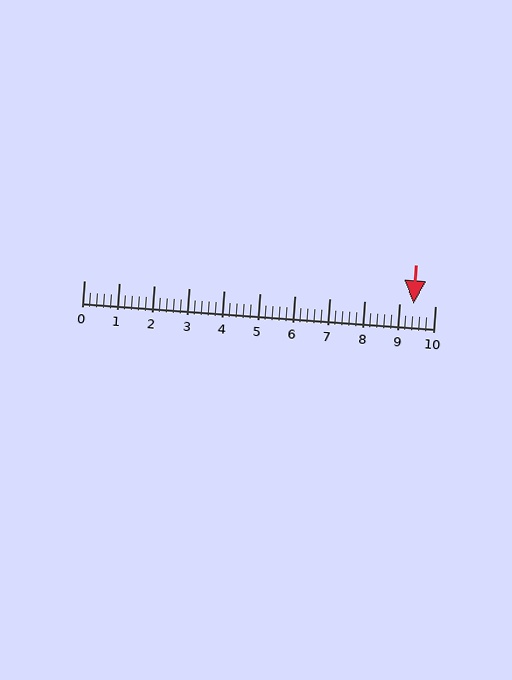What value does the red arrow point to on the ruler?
The red arrow points to approximately 9.4.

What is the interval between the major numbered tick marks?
The major tick marks are spaced 1 units apart.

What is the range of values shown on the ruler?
The ruler shows values from 0 to 10.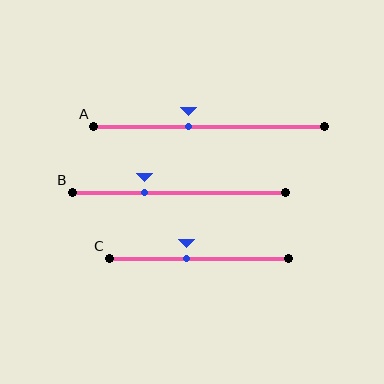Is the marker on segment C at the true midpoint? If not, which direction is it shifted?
No, the marker on segment C is shifted to the left by about 7% of the segment length.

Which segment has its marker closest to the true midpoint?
Segment C has its marker closest to the true midpoint.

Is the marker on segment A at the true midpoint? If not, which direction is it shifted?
No, the marker on segment A is shifted to the left by about 9% of the segment length.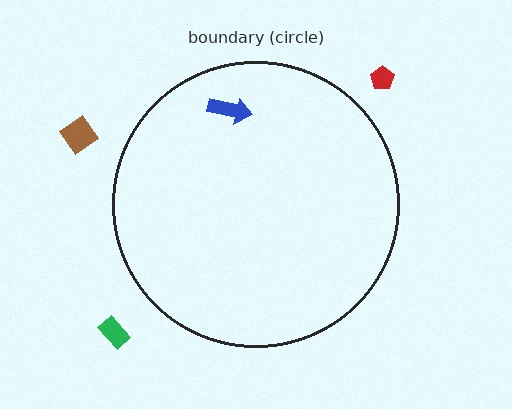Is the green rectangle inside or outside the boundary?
Outside.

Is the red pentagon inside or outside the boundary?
Outside.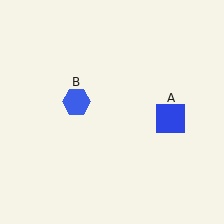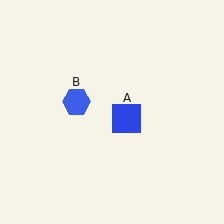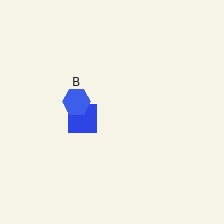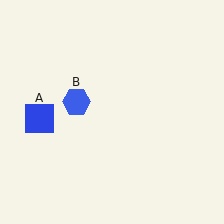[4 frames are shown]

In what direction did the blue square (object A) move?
The blue square (object A) moved left.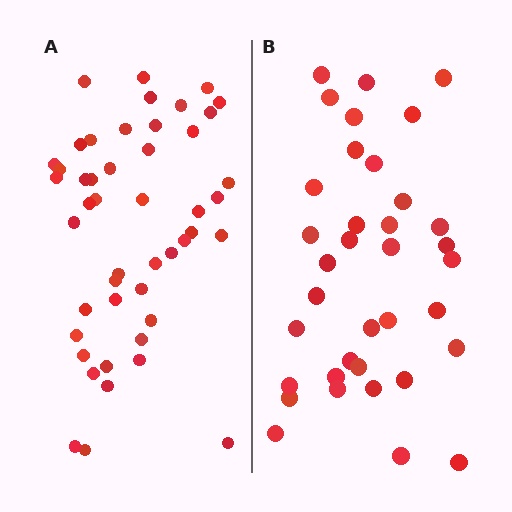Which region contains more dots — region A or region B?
Region A (the left region) has more dots.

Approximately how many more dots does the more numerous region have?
Region A has roughly 12 or so more dots than region B.